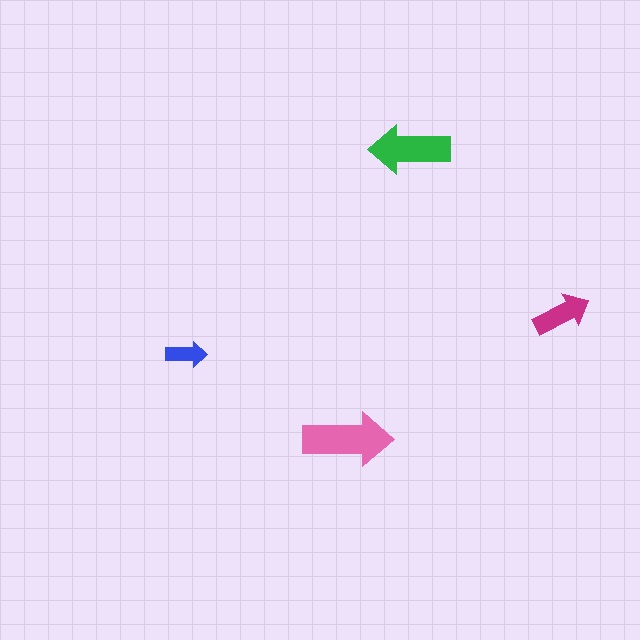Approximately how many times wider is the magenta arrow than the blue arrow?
About 1.5 times wider.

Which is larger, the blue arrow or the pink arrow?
The pink one.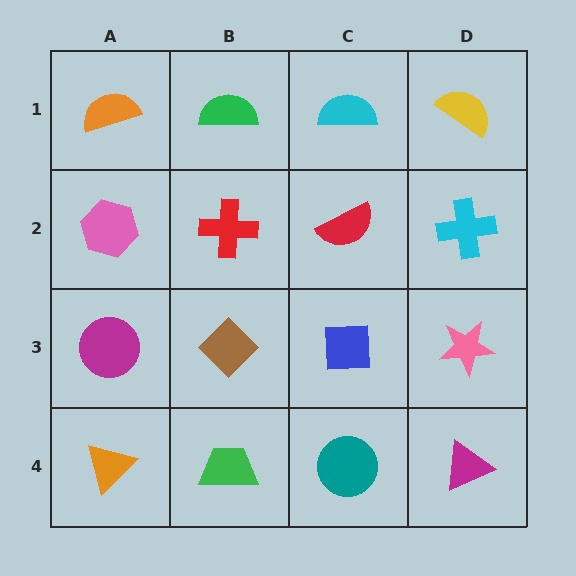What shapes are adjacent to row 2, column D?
A yellow semicircle (row 1, column D), a pink star (row 3, column D), a red semicircle (row 2, column C).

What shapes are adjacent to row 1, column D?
A cyan cross (row 2, column D), a cyan semicircle (row 1, column C).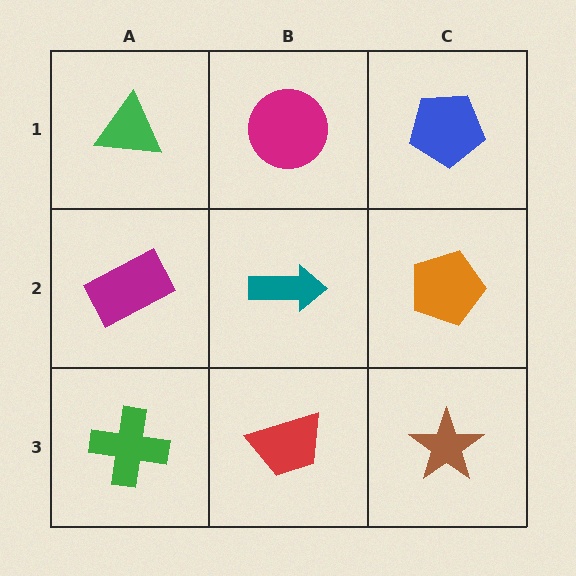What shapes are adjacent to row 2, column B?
A magenta circle (row 1, column B), a red trapezoid (row 3, column B), a magenta rectangle (row 2, column A), an orange pentagon (row 2, column C).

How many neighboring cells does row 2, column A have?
3.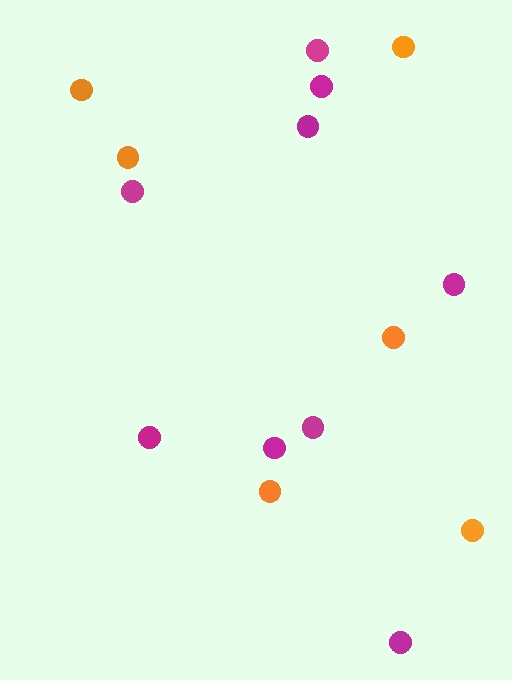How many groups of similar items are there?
There are 2 groups: one group of orange circles (6) and one group of magenta circles (9).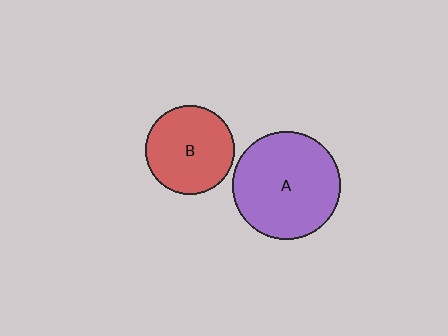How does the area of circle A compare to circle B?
Approximately 1.5 times.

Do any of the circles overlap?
No, none of the circles overlap.